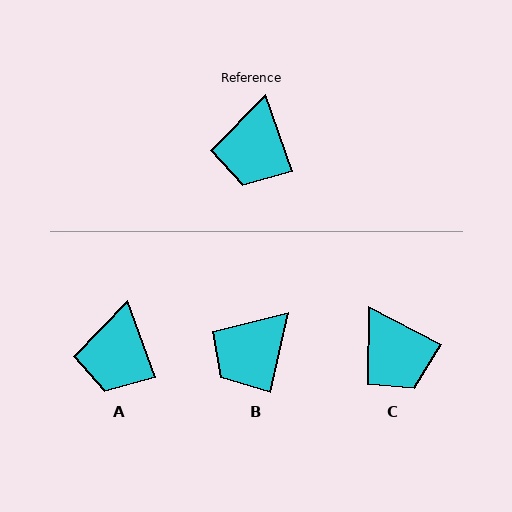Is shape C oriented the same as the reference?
No, it is off by about 43 degrees.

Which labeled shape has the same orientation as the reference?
A.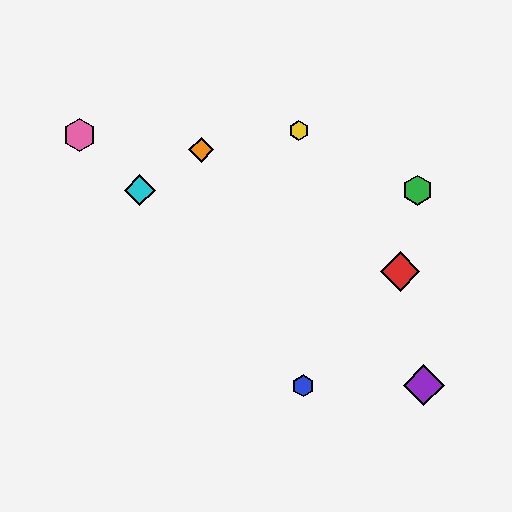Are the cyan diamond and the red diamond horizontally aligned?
No, the cyan diamond is at y≈190 and the red diamond is at y≈271.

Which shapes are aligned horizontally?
The green hexagon, the cyan diamond are aligned horizontally.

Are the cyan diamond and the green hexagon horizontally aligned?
Yes, both are at y≈190.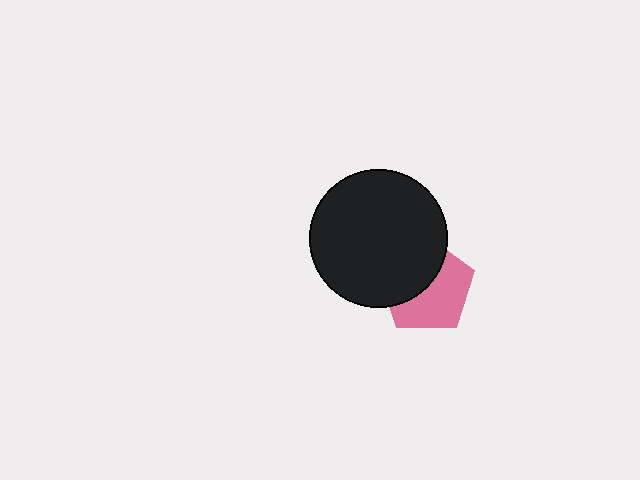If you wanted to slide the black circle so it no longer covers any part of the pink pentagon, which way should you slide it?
Slide it toward the upper-left — that is the most direct way to separate the two shapes.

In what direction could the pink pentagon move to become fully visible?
The pink pentagon could move toward the lower-right. That would shift it out from behind the black circle entirely.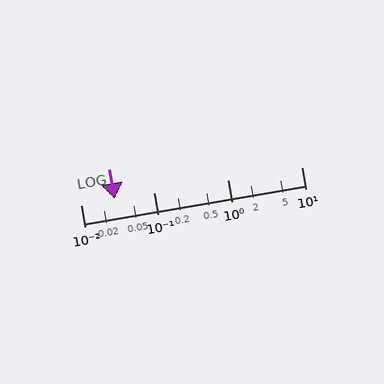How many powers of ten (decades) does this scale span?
The scale spans 3 decades, from 0.01 to 10.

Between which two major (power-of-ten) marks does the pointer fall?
The pointer is between 0.01 and 0.1.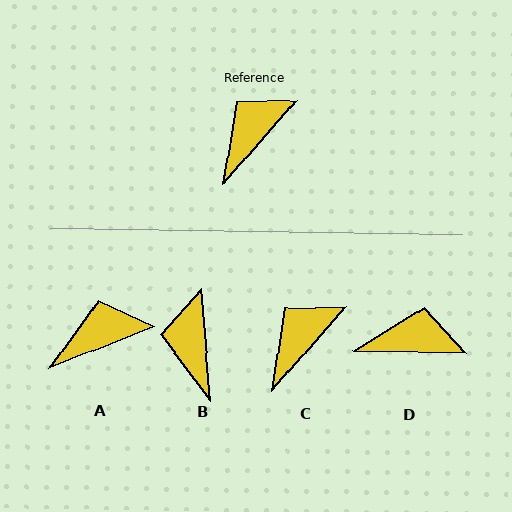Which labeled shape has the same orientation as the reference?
C.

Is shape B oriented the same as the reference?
No, it is off by about 46 degrees.